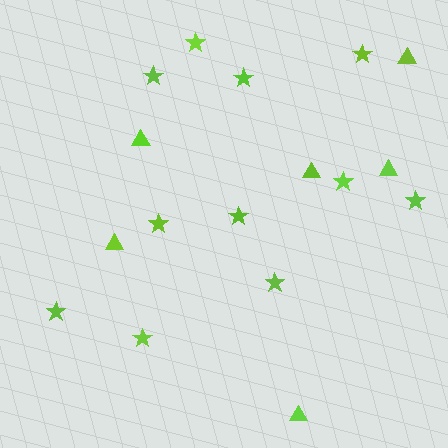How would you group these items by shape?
There are 2 groups: one group of stars (11) and one group of triangles (6).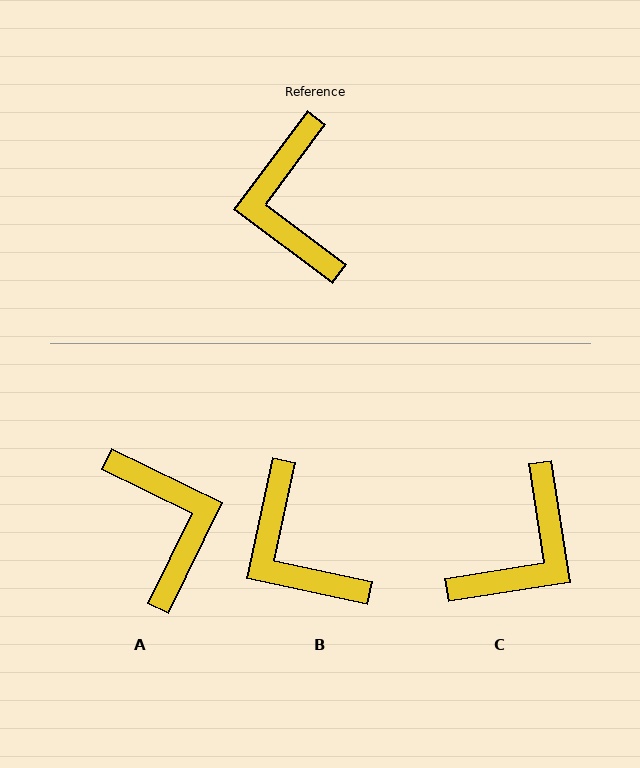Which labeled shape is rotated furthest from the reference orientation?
A, about 170 degrees away.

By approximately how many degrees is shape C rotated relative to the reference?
Approximately 136 degrees counter-clockwise.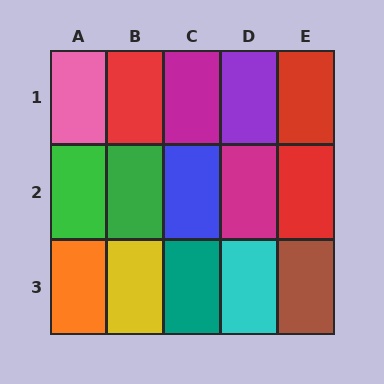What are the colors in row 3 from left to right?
Orange, yellow, teal, cyan, brown.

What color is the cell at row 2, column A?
Green.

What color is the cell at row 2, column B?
Green.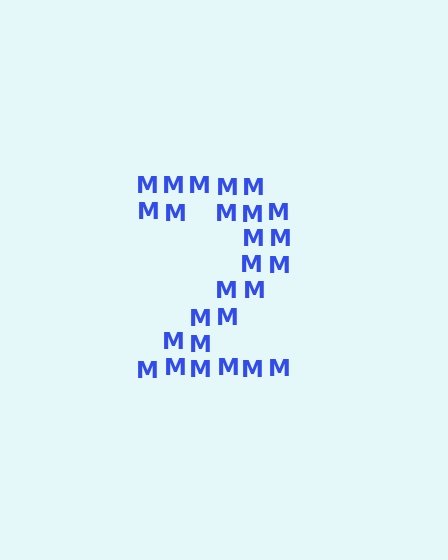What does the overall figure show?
The overall figure shows the digit 2.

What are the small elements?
The small elements are letter M's.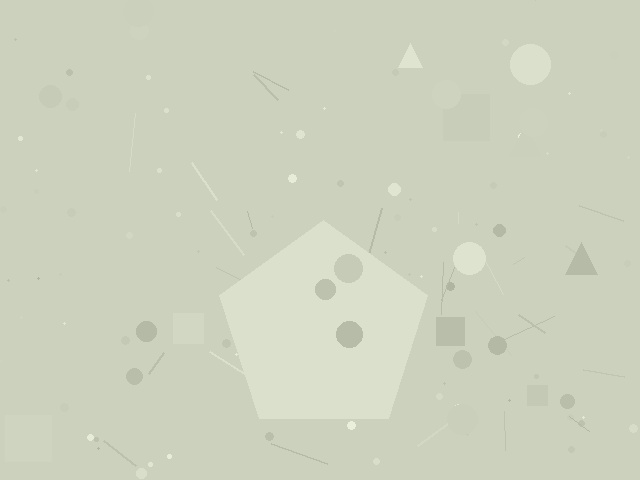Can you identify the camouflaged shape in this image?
The camouflaged shape is a pentagon.